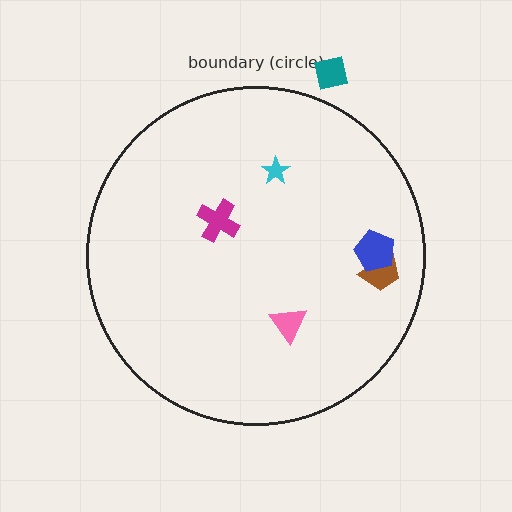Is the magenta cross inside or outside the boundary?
Inside.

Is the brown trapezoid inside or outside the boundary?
Inside.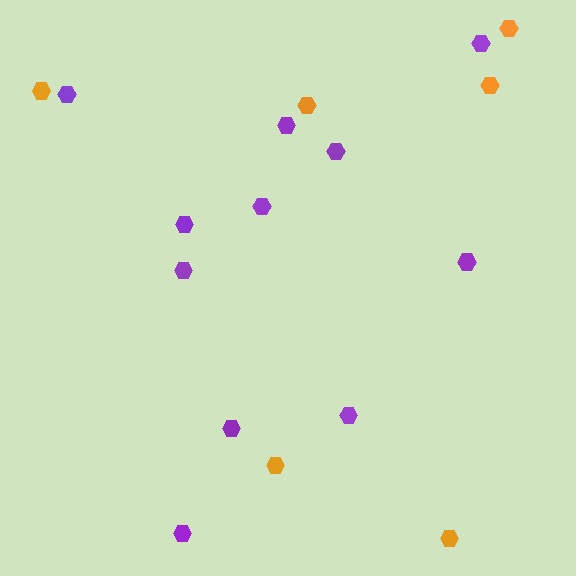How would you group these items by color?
There are 2 groups: one group of purple hexagons (11) and one group of orange hexagons (6).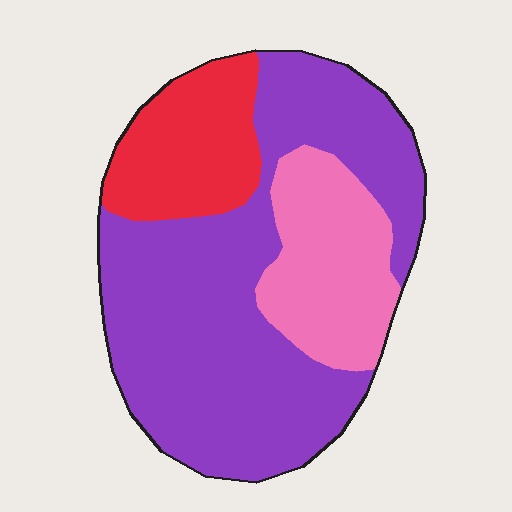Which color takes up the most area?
Purple, at roughly 60%.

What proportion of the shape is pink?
Pink covers about 20% of the shape.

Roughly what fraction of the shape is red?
Red takes up about one sixth (1/6) of the shape.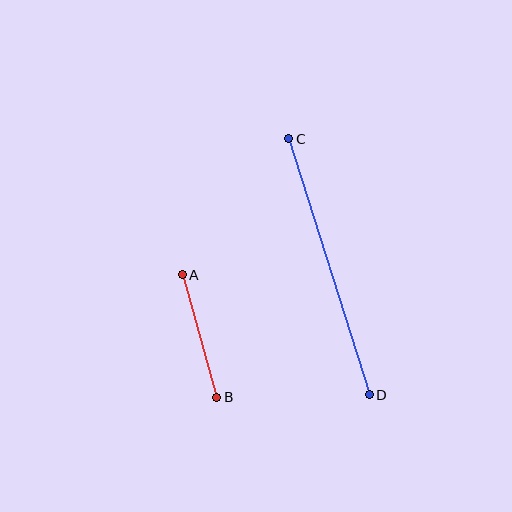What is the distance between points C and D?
The distance is approximately 268 pixels.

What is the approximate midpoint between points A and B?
The midpoint is at approximately (199, 336) pixels.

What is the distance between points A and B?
The distance is approximately 127 pixels.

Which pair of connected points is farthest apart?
Points C and D are farthest apart.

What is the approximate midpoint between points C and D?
The midpoint is at approximately (329, 267) pixels.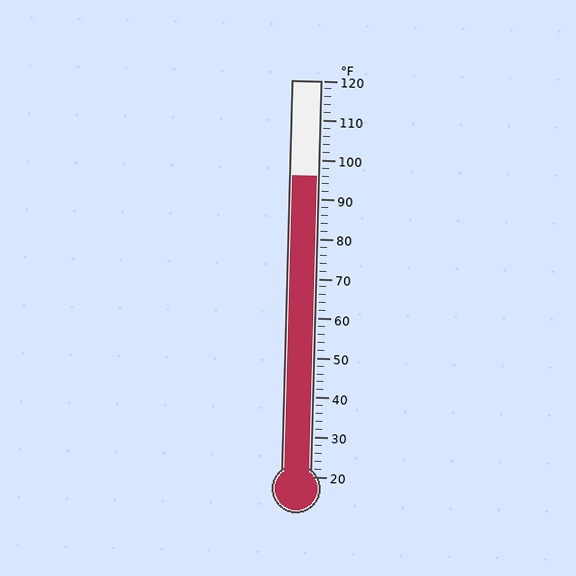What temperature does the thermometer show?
The thermometer shows approximately 96°F.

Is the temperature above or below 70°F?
The temperature is above 70°F.